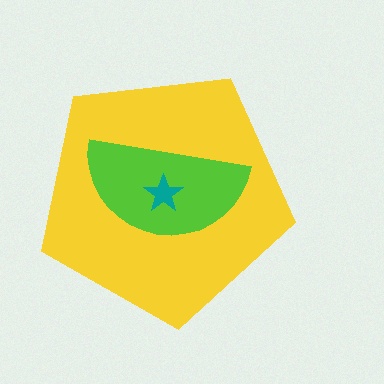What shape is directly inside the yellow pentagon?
The lime semicircle.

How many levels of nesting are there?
3.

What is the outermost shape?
The yellow pentagon.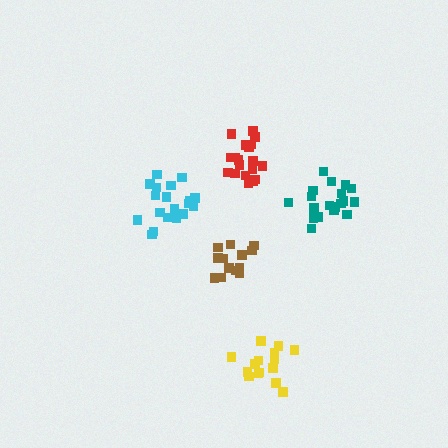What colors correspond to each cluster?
The clusters are colored: yellow, cyan, teal, brown, red.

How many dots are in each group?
Group 1: 15 dots, Group 2: 19 dots, Group 3: 19 dots, Group 4: 13 dots, Group 5: 19 dots (85 total).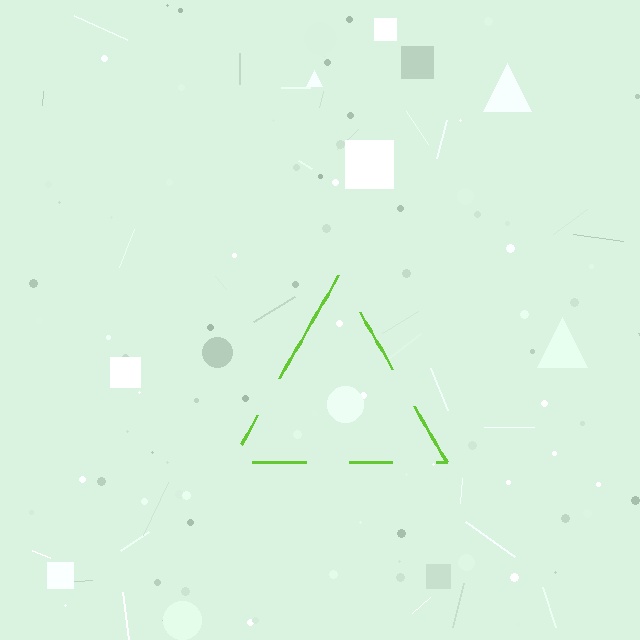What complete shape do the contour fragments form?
The contour fragments form a triangle.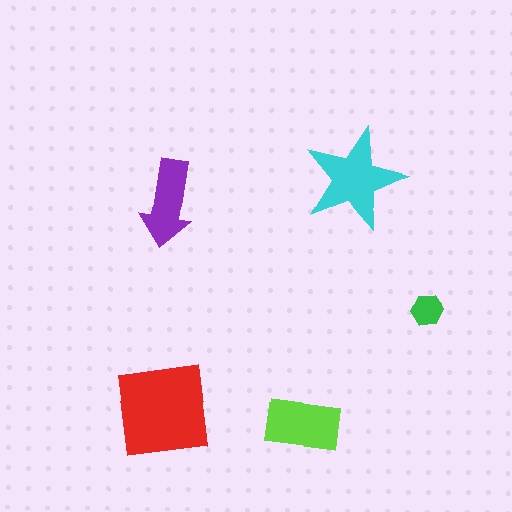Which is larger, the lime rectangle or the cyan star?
The cyan star.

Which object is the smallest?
The green hexagon.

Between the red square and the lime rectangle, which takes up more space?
The red square.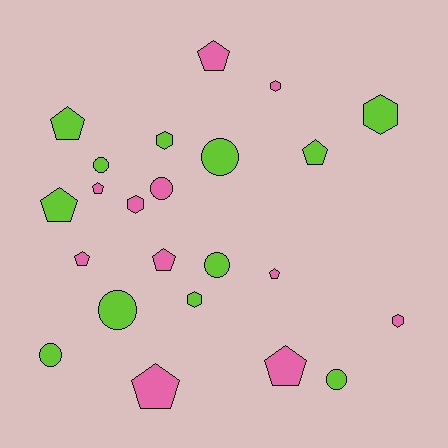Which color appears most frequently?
Lime, with 12 objects.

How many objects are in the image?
There are 23 objects.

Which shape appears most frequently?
Pentagon, with 10 objects.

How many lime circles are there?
There are 6 lime circles.